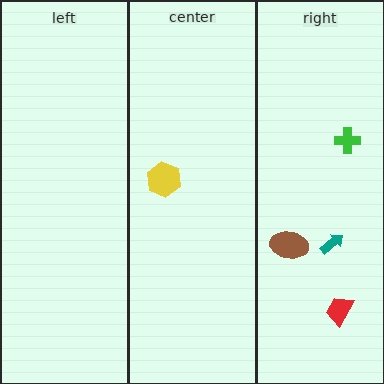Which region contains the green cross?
The right region.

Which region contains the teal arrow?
The right region.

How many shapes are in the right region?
4.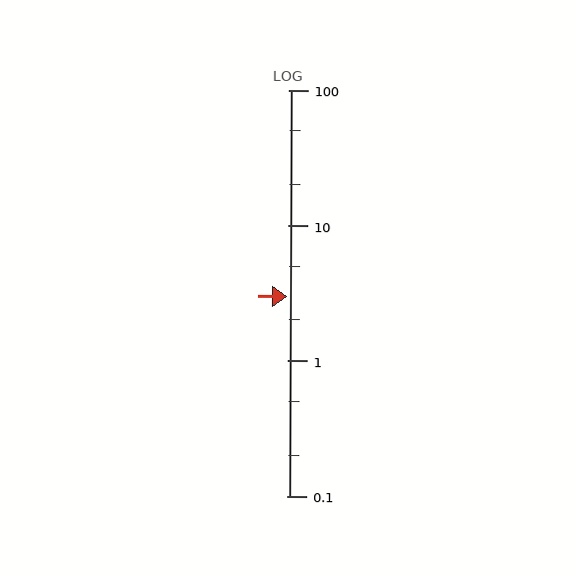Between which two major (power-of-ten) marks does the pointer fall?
The pointer is between 1 and 10.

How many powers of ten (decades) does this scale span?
The scale spans 3 decades, from 0.1 to 100.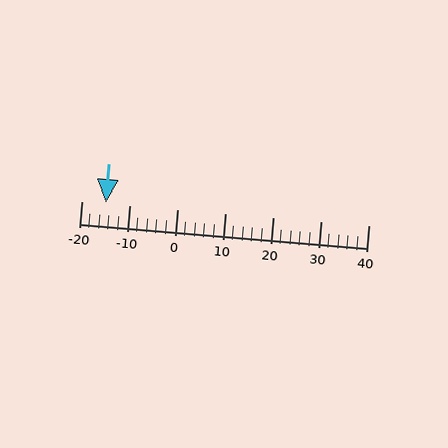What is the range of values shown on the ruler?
The ruler shows values from -20 to 40.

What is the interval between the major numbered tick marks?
The major tick marks are spaced 10 units apart.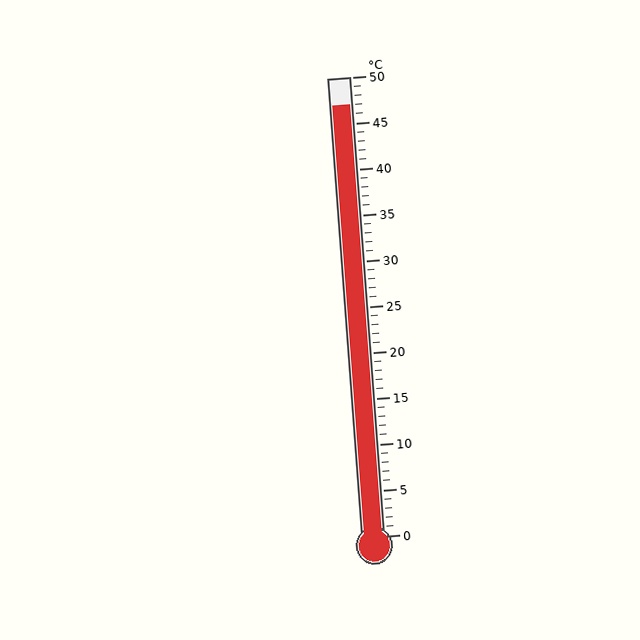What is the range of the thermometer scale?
The thermometer scale ranges from 0°C to 50°C.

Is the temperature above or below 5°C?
The temperature is above 5°C.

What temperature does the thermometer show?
The thermometer shows approximately 47°C.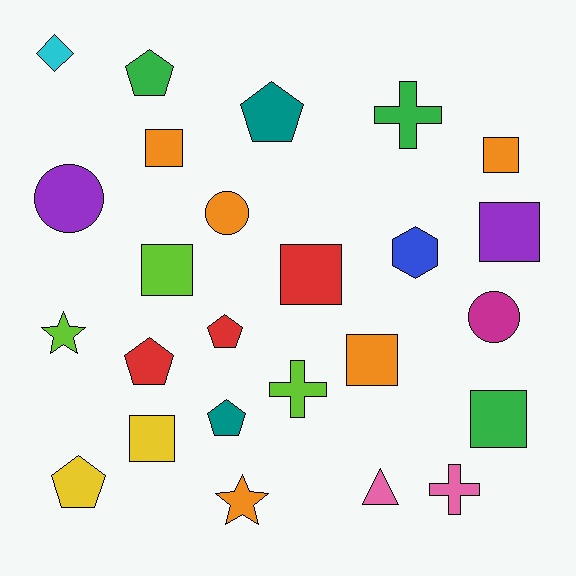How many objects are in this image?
There are 25 objects.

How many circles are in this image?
There are 3 circles.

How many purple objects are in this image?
There are 2 purple objects.